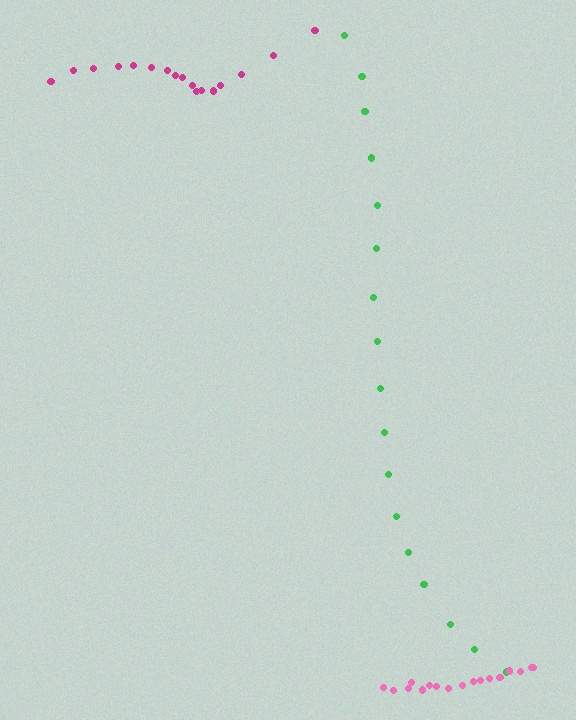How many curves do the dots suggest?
There are 3 distinct paths.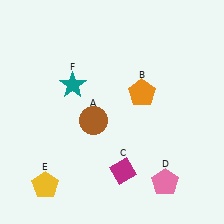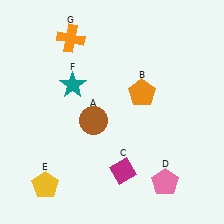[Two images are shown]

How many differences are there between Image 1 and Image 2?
There is 1 difference between the two images.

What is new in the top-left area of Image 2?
An orange cross (G) was added in the top-left area of Image 2.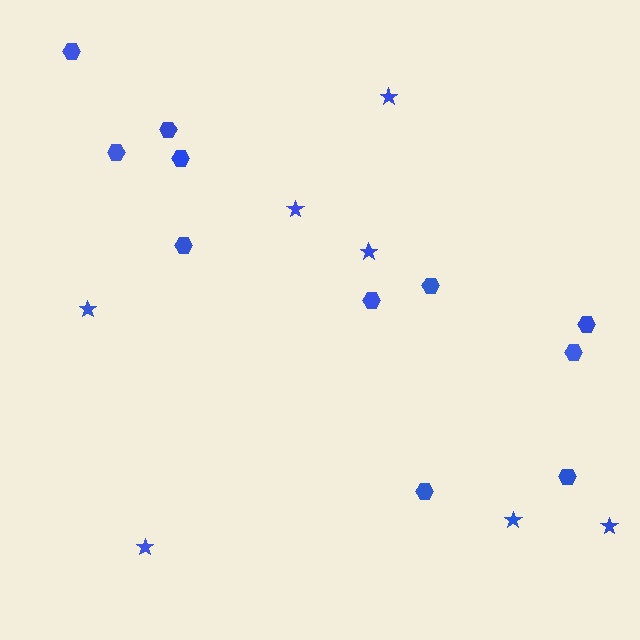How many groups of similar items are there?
There are 2 groups: one group of hexagons (11) and one group of stars (7).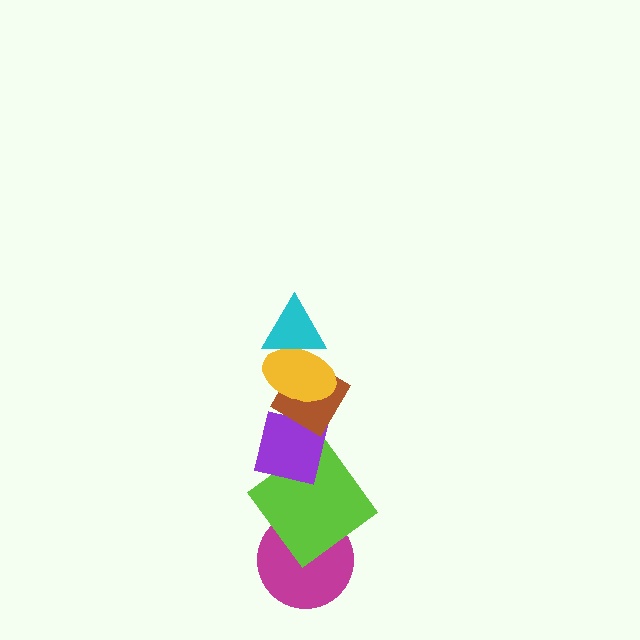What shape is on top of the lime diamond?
The purple square is on top of the lime diamond.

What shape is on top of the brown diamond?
The yellow ellipse is on top of the brown diamond.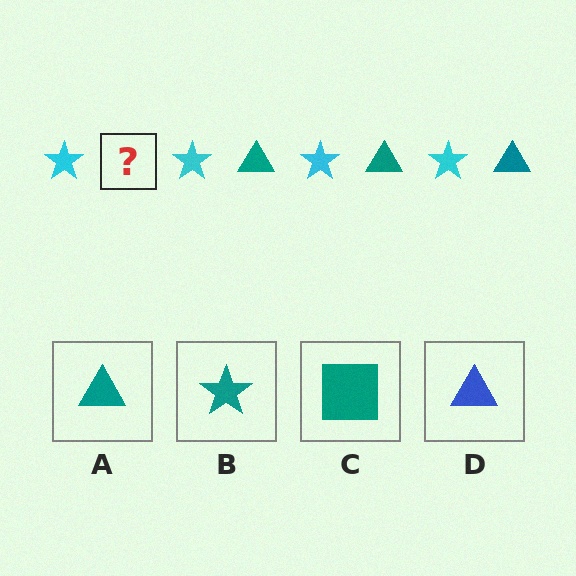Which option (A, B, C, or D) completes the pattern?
A.